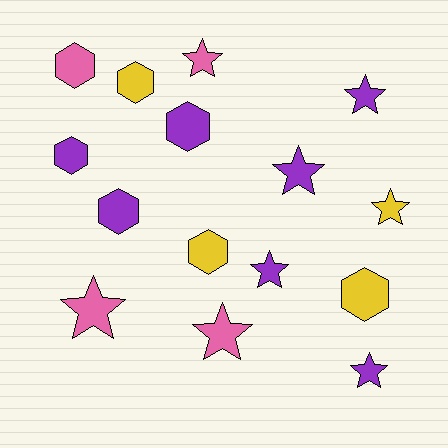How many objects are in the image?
There are 15 objects.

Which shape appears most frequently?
Star, with 8 objects.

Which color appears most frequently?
Purple, with 7 objects.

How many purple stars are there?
There are 4 purple stars.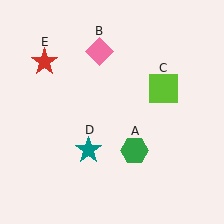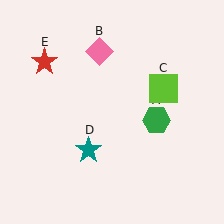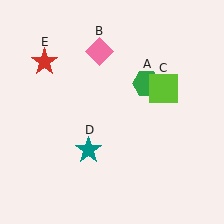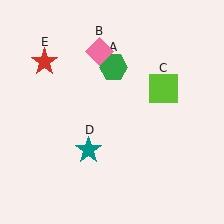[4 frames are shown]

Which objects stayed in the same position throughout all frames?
Pink diamond (object B) and lime square (object C) and teal star (object D) and red star (object E) remained stationary.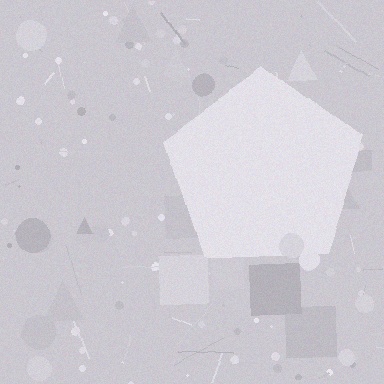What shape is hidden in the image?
A pentagon is hidden in the image.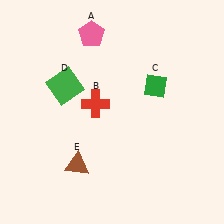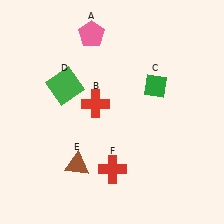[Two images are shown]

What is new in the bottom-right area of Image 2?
A red cross (F) was added in the bottom-right area of Image 2.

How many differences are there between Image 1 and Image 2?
There is 1 difference between the two images.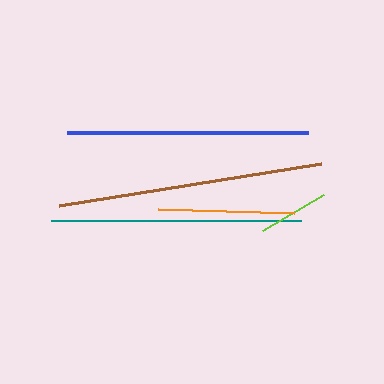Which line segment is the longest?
The brown line is the longest at approximately 266 pixels.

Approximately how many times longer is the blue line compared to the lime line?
The blue line is approximately 3.4 times the length of the lime line.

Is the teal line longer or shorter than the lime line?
The teal line is longer than the lime line.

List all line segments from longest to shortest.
From longest to shortest: brown, teal, blue, orange, lime.